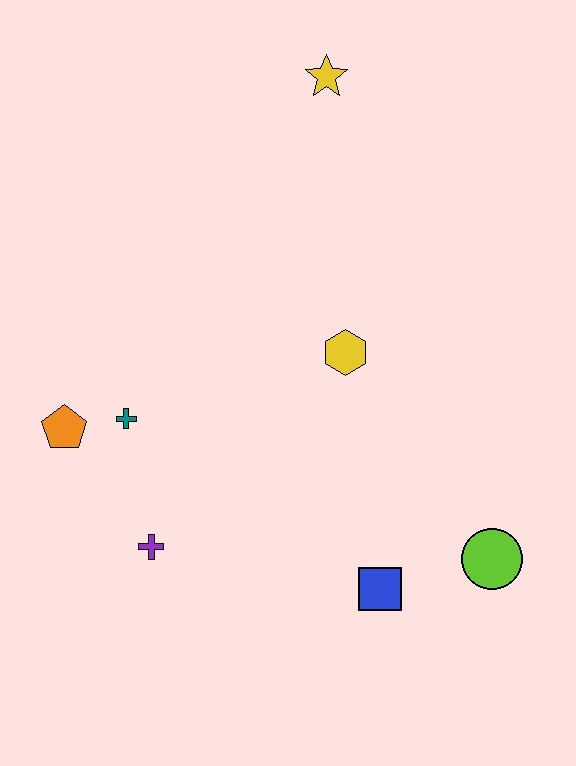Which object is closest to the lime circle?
The blue square is closest to the lime circle.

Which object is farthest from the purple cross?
The yellow star is farthest from the purple cross.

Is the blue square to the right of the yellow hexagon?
Yes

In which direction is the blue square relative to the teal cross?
The blue square is to the right of the teal cross.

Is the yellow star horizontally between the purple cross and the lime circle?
Yes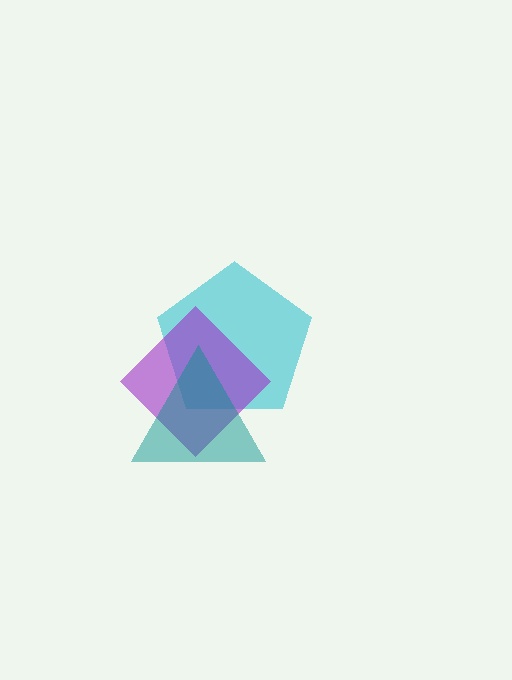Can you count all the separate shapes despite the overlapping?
Yes, there are 3 separate shapes.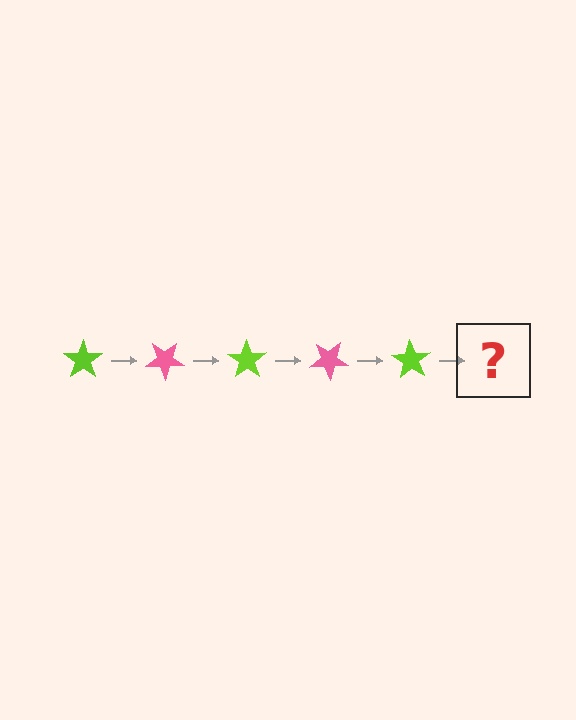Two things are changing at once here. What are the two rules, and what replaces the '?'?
The two rules are that it rotates 35 degrees each step and the color cycles through lime and pink. The '?' should be a pink star, rotated 175 degrees from the start.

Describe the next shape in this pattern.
It should be a pink star, rotated 175 degrees from the start.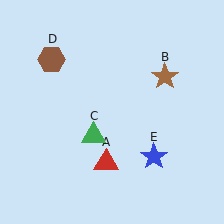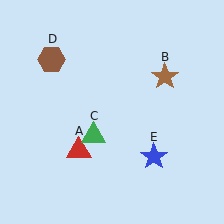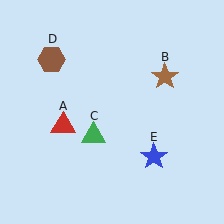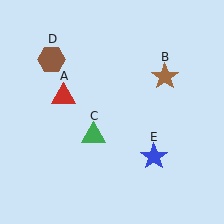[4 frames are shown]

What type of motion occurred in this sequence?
The red triangle (object A) rotated clockwise around the center of the scene.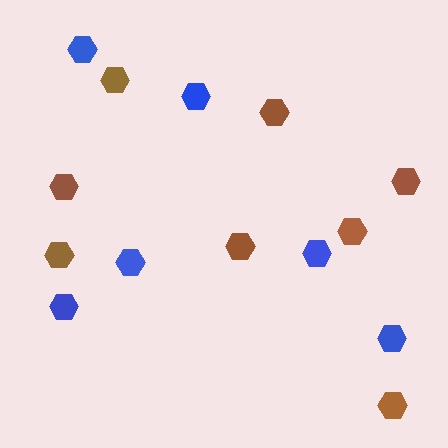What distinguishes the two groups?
There are 2 groups: one group of brown hexagons (8) and one group of blue hexagons (6).